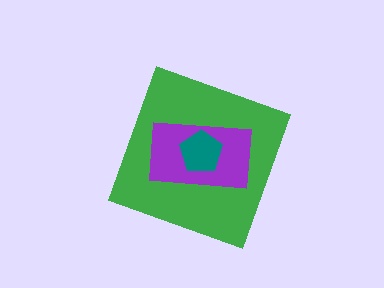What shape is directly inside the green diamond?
The purple rectangle.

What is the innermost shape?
The teal pentagon.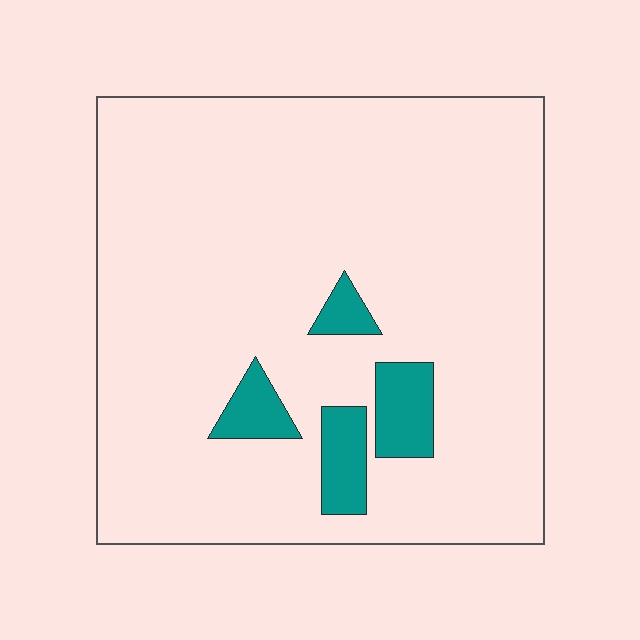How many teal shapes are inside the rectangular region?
4.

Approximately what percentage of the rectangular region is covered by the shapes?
Approximately 10%.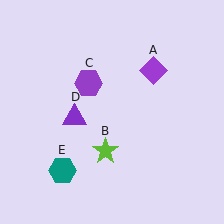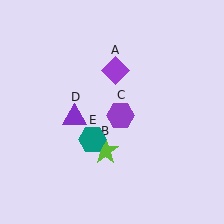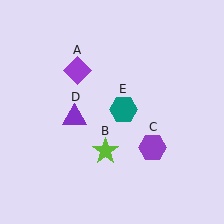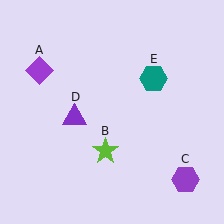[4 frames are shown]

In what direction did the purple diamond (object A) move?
The purple diamond (object A) moved left.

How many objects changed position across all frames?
3 objects changed position: purple diamond (object A), purple hexagon (object C), teal hexagon (object E).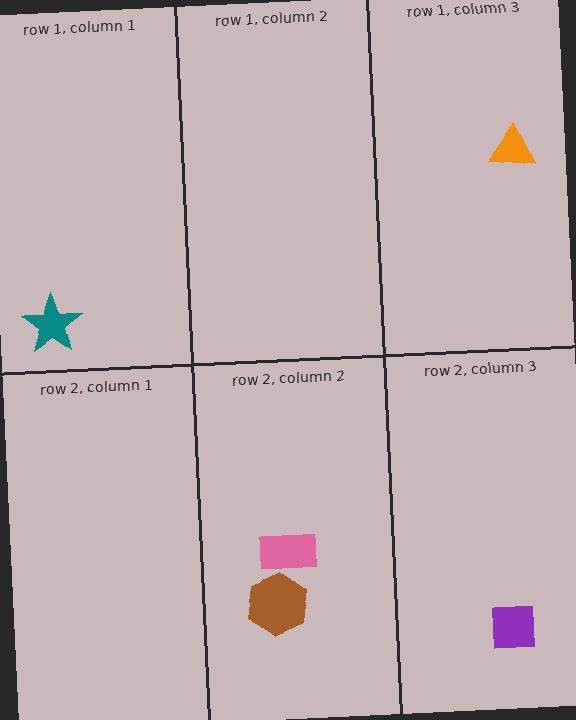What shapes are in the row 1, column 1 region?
The teal star.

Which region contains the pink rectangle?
The row 2, column 2 region.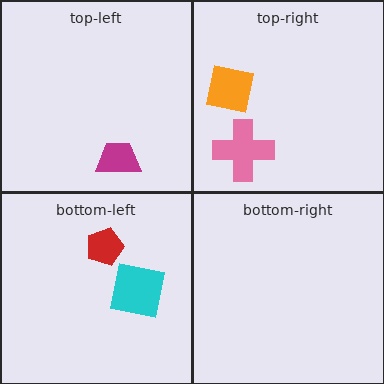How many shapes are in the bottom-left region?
2.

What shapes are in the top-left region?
The magenta trapezoid.